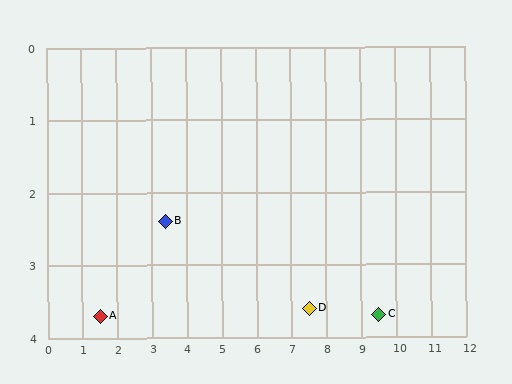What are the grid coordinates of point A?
Point A is at approximately (1.5, 3.7).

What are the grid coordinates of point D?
Point D is at approximately (7.5, 3.6).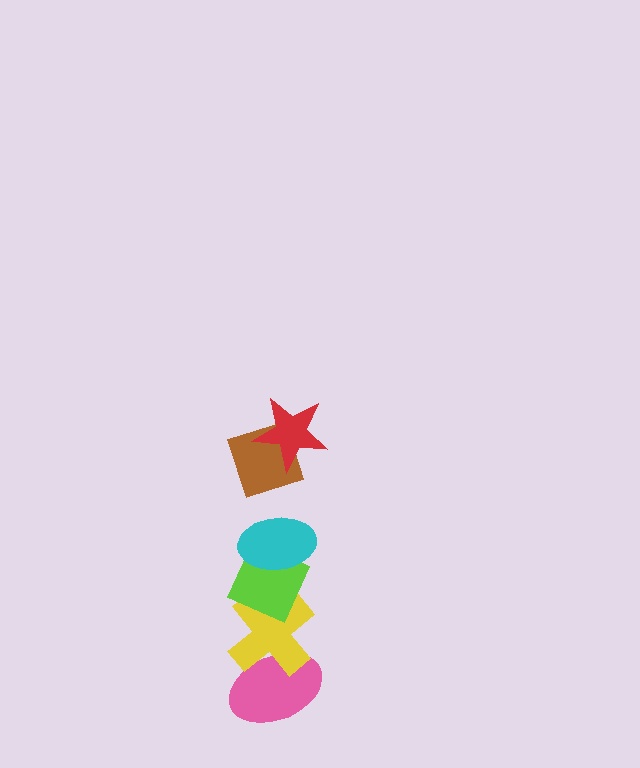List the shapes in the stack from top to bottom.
From top to bottom: the red star, the brown diamond, the cyan ellipse, the lime diamond, the yellow cross, the pink ellipse.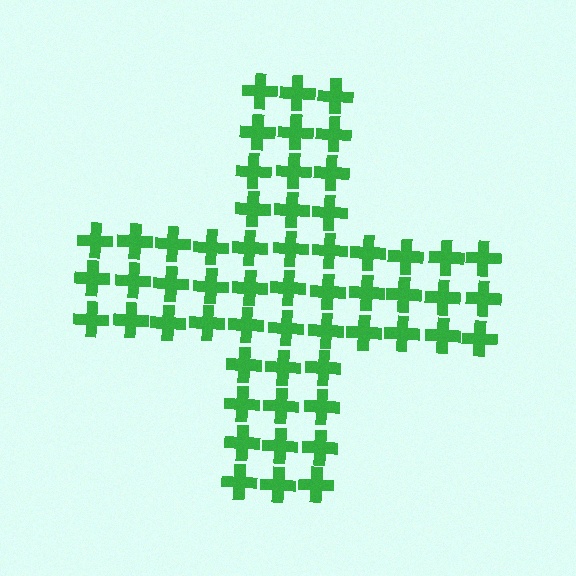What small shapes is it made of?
It is made of small crosses.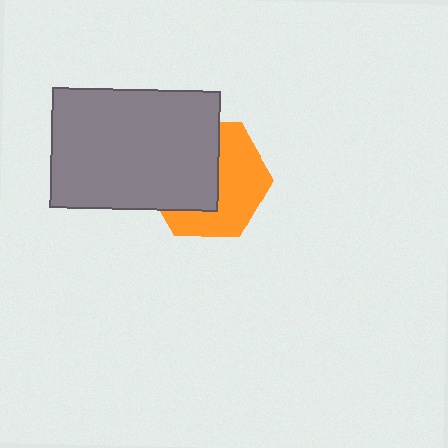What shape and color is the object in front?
The object in front is a gray rectangle.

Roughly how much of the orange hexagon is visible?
About half of it is visible (roughly 51%).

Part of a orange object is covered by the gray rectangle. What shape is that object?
It is a hexagon.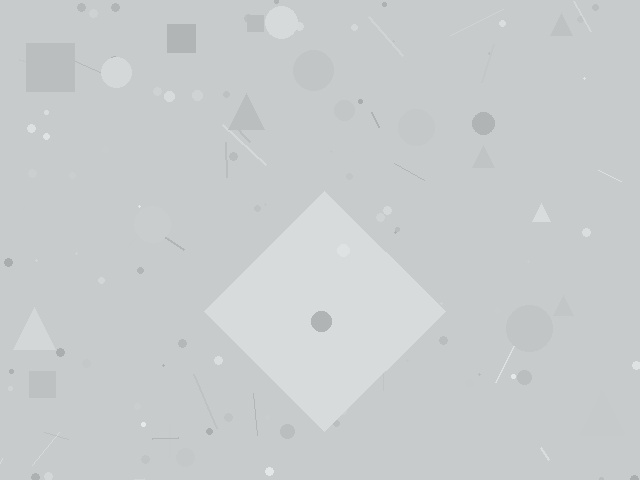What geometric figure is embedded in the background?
A diamond is embedded in the background.